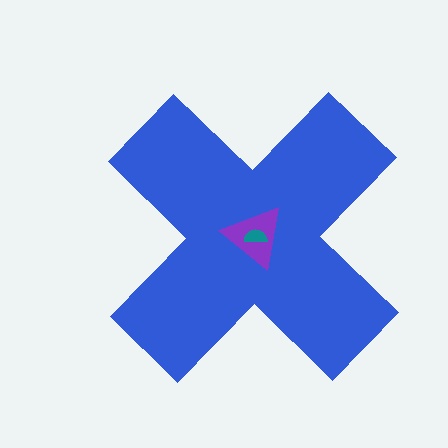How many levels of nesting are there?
3.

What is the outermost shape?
The blue cross.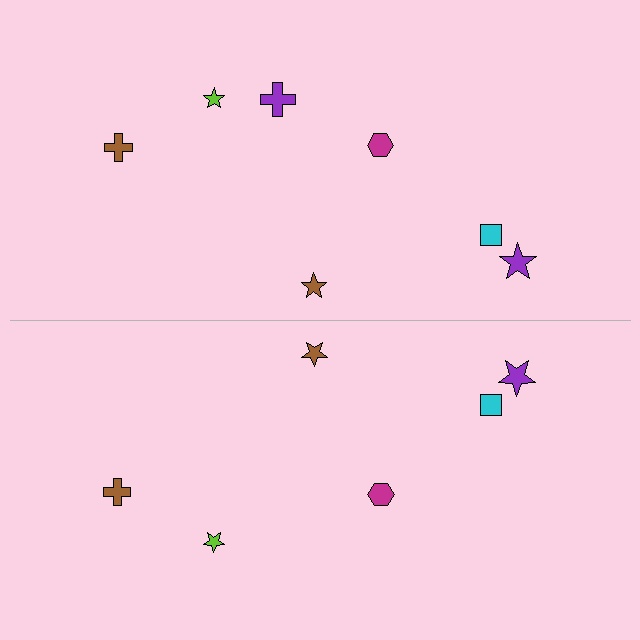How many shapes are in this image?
There are 13 shapes in this image.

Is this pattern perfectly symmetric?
No, the pattern is not perfectly symmetric. A purple cross is missing from the bottom side.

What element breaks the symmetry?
A purple cross is missing from the bottom side.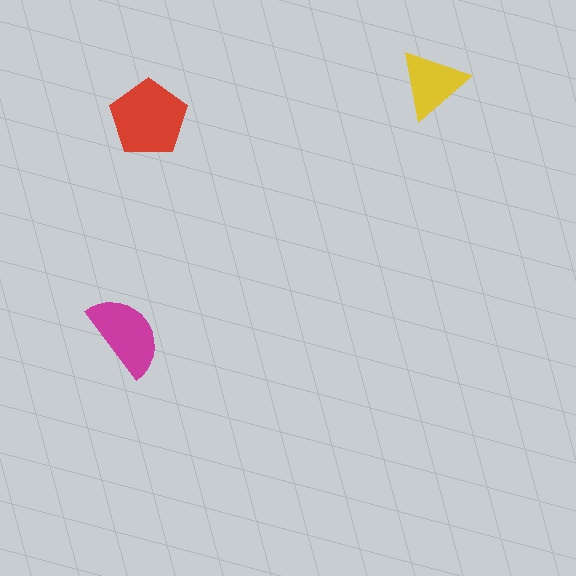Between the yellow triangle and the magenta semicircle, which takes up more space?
The magenta semicircle.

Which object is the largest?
The red pentagon.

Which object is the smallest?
The yellow triangle.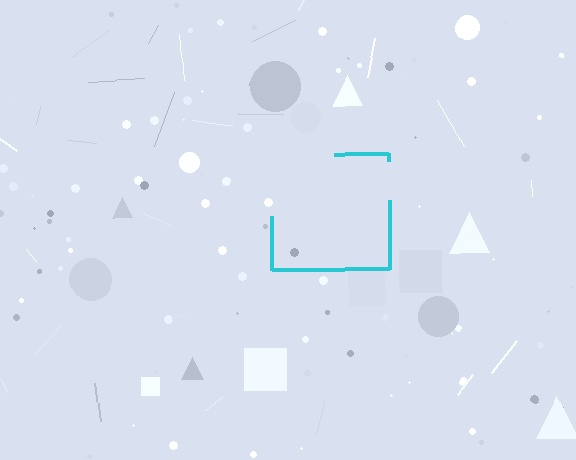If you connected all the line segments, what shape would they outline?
They would outline a square.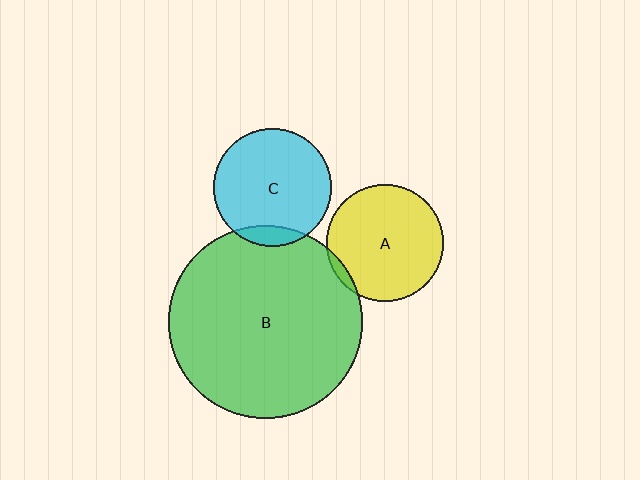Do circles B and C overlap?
Yes.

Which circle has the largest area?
Circle B (green).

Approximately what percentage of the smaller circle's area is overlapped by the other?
Approximately 10%.